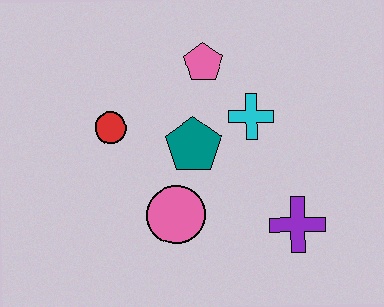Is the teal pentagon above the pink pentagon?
No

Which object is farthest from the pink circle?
The pink pentagon is farthest from the pink circle.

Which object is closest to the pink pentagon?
The cyan cross is closest to the pink pentagon.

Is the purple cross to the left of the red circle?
No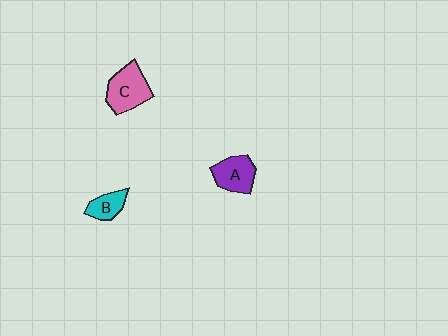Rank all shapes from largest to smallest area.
From largest to smallest: C (pink), A (purple), B (cyan).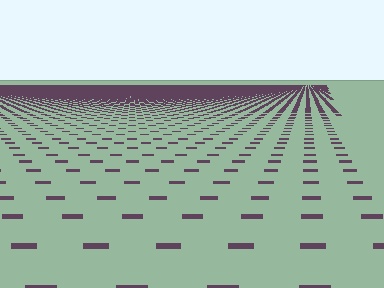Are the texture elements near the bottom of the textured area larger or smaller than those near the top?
Larger. Near the bottom, elements are closer to the viewer and appear at a bigger on-screen size.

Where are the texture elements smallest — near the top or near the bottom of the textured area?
Near the top.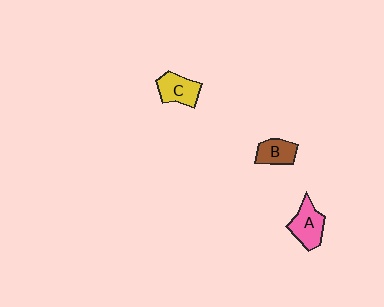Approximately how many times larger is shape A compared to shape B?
Approximately 1.3 times.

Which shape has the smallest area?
Shape B (brown).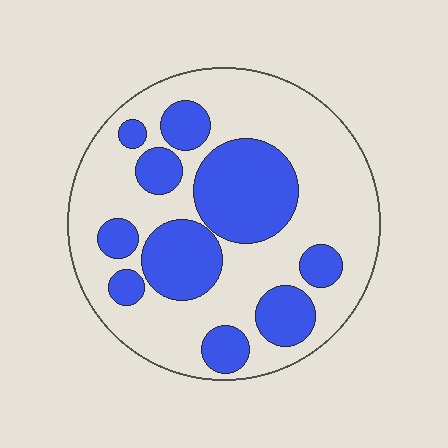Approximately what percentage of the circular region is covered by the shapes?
Approximately 35%.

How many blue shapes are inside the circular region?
10.